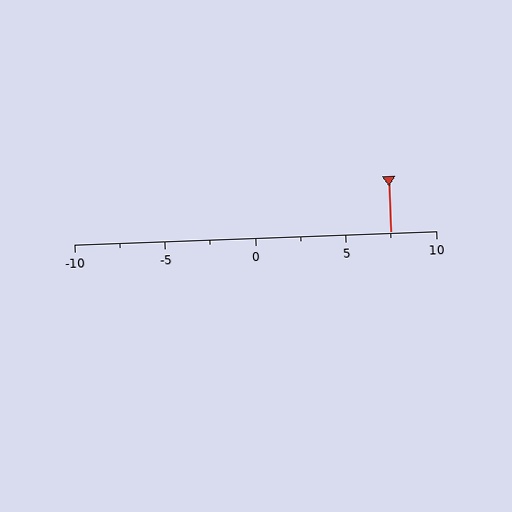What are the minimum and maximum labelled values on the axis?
The axis runs from -10 to 10.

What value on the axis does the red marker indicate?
The marker indicates approximately 7.5.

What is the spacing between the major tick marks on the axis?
The major ticks are spaced 5 apart.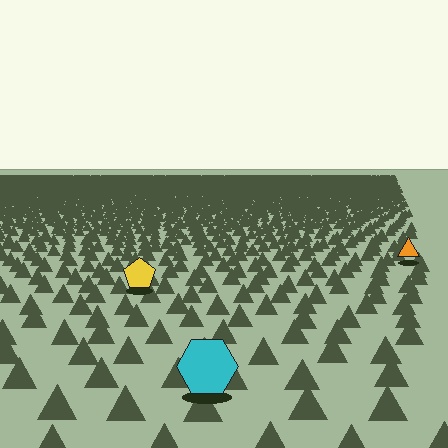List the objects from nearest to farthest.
From nearest to farthest: the cyan hexagon, the yellow pentagon, the orange triangle.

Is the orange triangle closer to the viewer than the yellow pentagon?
No. The yellow pentagon is closer — you can tell from the texture gradient: the ground texture is coarser near it.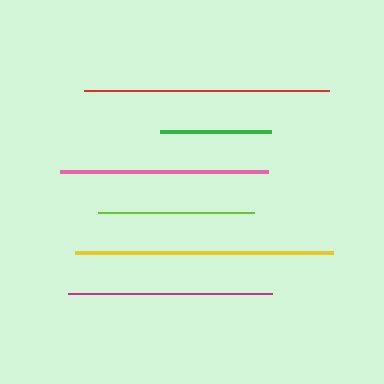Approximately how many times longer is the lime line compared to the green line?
The lime line is approximately 1.4 times the length of the green line.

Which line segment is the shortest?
The green line is the shortest at approximately 111 pixels.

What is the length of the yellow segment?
The yellow segment is approximately 257 pixels long.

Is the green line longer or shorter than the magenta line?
The magenta line is longer than the green line.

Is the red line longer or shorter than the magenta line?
The red line is longer than the magenta line.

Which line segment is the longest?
The yellow line is the longest at approximately 257 pixels.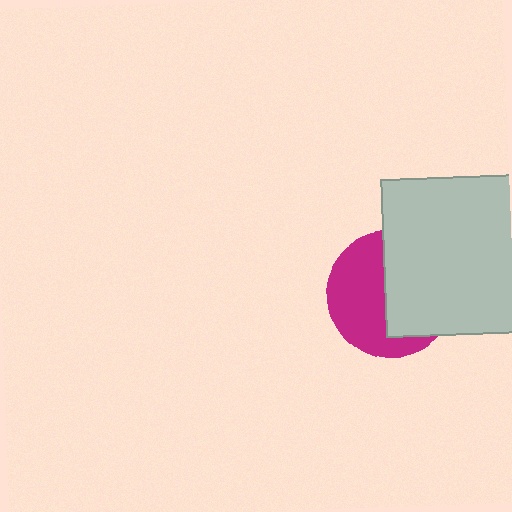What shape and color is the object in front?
The object in front is a light gray square.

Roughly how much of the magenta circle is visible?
About half of it is visible (roughly 50%).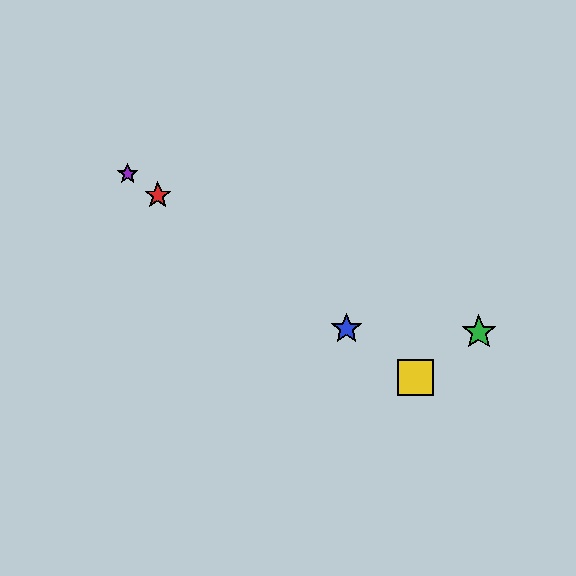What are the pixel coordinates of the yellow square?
The yellow square is at (415, 377).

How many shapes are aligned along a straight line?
4 shapes (the red star, the blue star, the yellow square, the purple star) are aligned along a straight line.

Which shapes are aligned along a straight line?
The red star, the blue star, the yellow square, the purple star are aligned along a straight line.